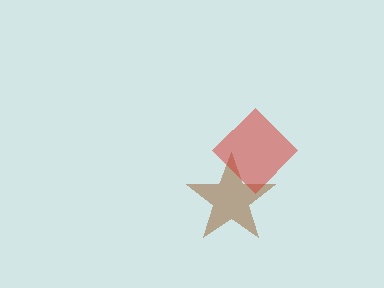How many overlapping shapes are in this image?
There are 2 overlapping shapes in the image.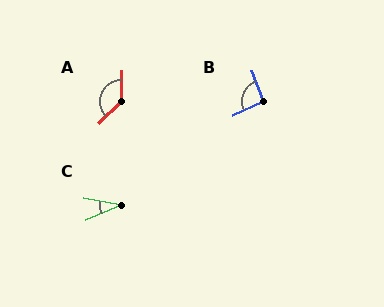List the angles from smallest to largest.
C (33°), B (94°), A (135°).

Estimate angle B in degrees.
Approximately 94 degrees.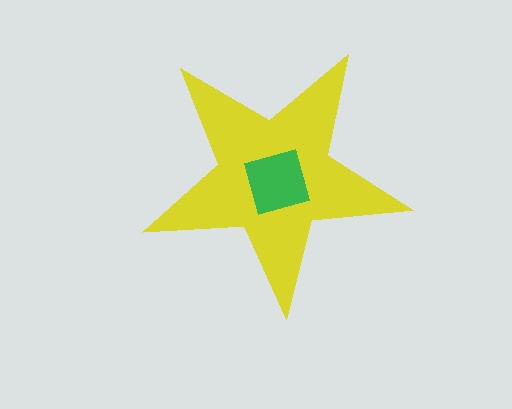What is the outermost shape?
The yellow star.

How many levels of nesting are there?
2.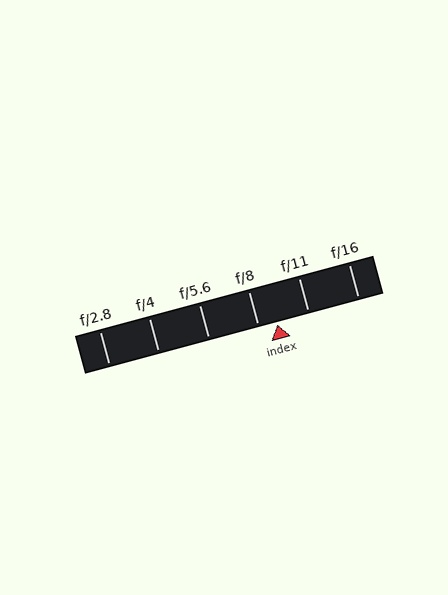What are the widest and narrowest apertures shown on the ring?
The widest aperture shown is f/2.8 and the narrowest is f/16.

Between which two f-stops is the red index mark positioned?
The index mark is between f/8 and f/11.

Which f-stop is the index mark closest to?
The index mark is closest to f/8.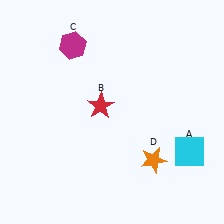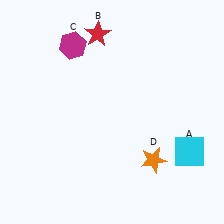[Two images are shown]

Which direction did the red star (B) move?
The red star (B) moved up.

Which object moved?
The red star (B) moved up.